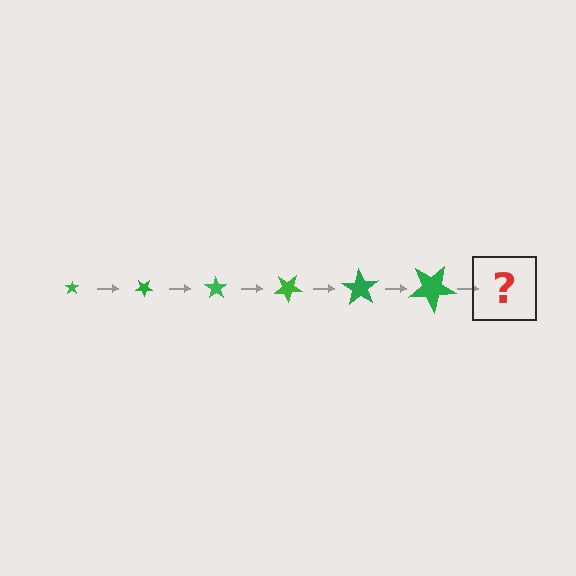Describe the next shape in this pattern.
It should be a star, larger than the previous one and rotated 210 degrees from the start.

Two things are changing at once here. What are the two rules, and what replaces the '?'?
The two rules are that the star grows larger each step and it rotates 35 degrees each step. The '?' should be a star, larger than the previous one and rotated 210 degrees from the start.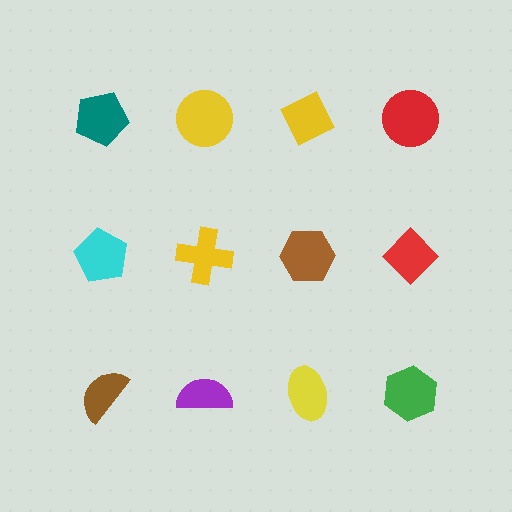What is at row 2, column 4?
A red diamond.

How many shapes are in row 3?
4 shapes.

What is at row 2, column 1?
A cyan pentagon.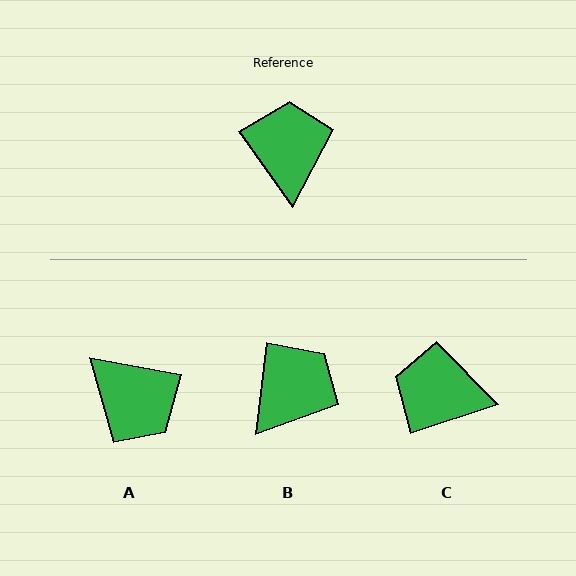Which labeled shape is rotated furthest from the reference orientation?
A, about 136 degrees away.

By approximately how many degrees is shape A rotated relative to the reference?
Approximately 136 degrees clockwise.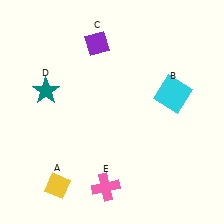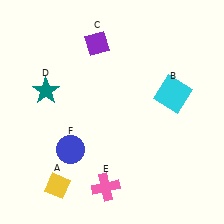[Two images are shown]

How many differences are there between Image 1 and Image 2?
There is 1 difference between the two images.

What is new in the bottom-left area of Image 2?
A blue circle (F) was added in the bottom-left area of Image 2.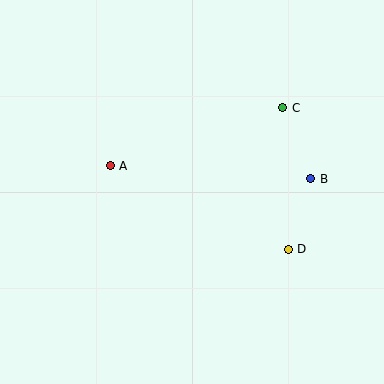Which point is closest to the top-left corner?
Point A is closest to the top-left corner.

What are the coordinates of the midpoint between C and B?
The midpoint between C and B is at (297, 143).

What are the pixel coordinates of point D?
Point D is at (288, 249).